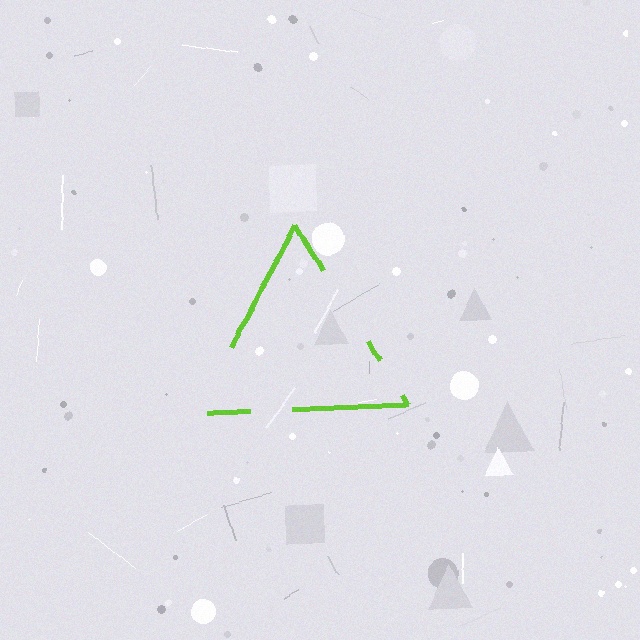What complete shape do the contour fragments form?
The contour fragments form a triangle.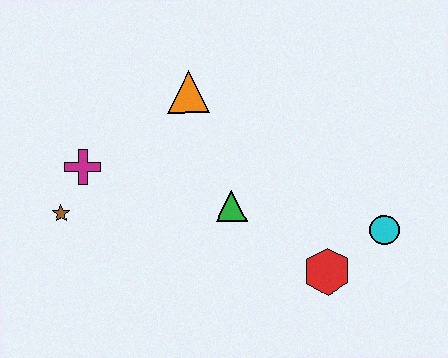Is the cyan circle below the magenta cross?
Yes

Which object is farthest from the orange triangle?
The cyan circle is farthest from the orange triangle.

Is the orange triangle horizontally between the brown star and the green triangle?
Yes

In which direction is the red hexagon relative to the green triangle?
The red hexagon is to the right of the green triangle.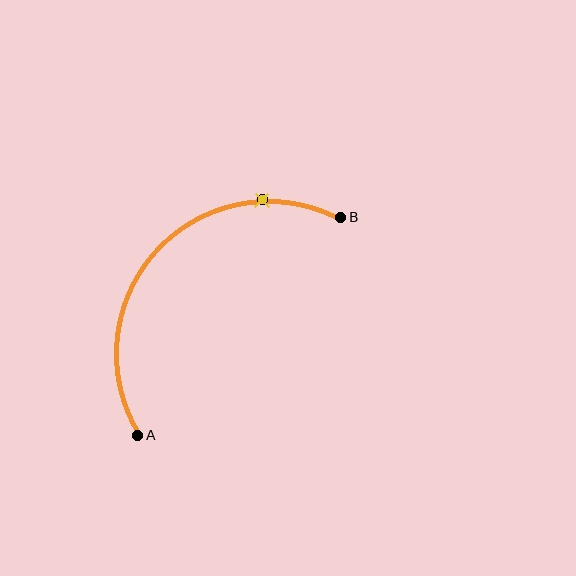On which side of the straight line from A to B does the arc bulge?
The arc bulges above and to the left of the straight line connecting A and B.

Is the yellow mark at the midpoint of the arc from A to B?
No. The yellow mark lies on the arc but is closer to endpoint B. The arc midpoint would be at the point on the curve equidistant along the arc from both A and B.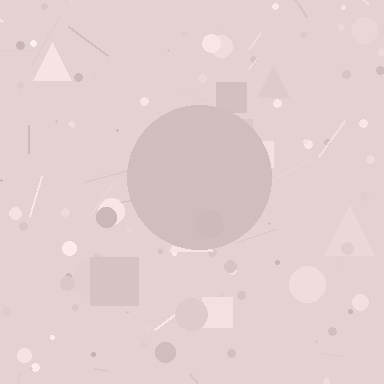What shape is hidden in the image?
A circle is hidden in the image.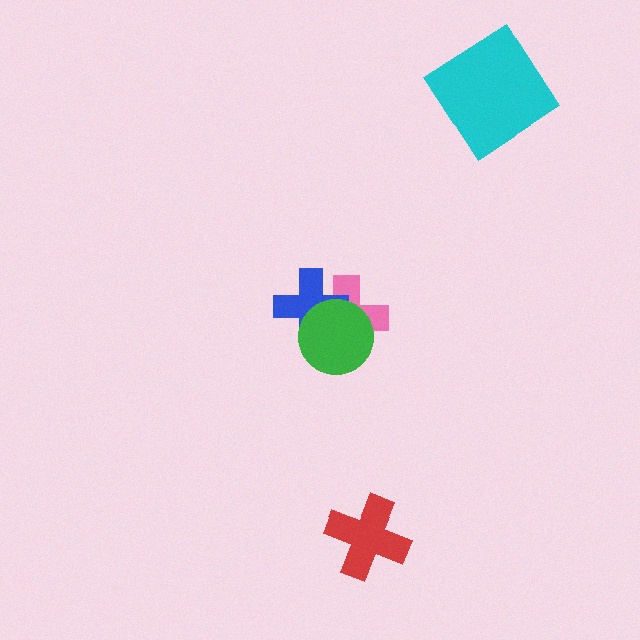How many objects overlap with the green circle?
2 objects overlap with the green circle.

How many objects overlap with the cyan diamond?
0 objects overlap with the cyan diamond.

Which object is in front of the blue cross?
The green circle is in front of the blue cross.